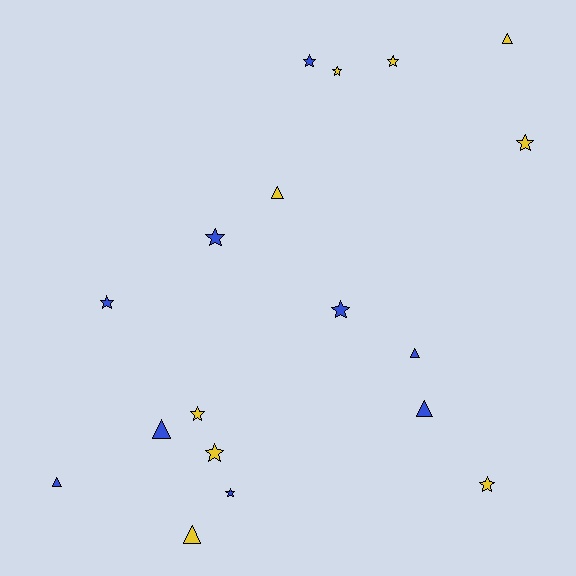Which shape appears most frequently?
Star, with 11 objects.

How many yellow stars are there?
There are 6 yellow stars.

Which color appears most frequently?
Yellow, with 9 objects.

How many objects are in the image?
There are 18 objects.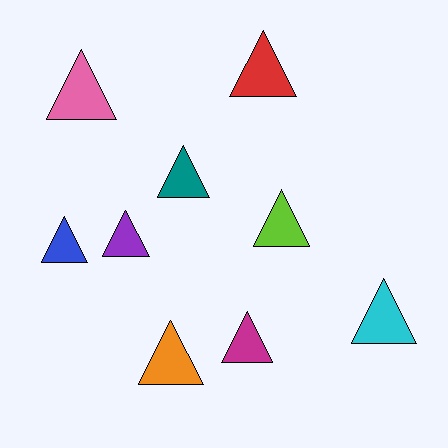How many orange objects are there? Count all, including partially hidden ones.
There is 1 orange object.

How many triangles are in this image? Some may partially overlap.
There are 9 triangles.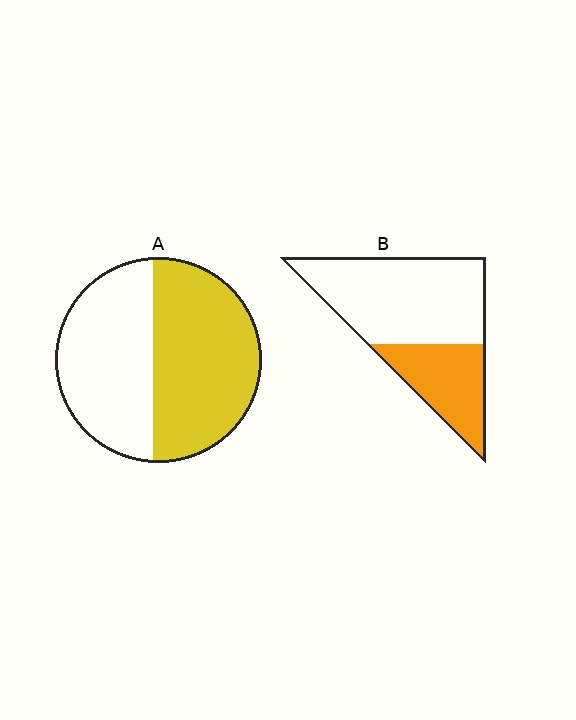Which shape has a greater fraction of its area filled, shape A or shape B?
Shape A.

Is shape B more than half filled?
No.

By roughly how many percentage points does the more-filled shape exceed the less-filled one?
By roughly 20 percentage points (A over B).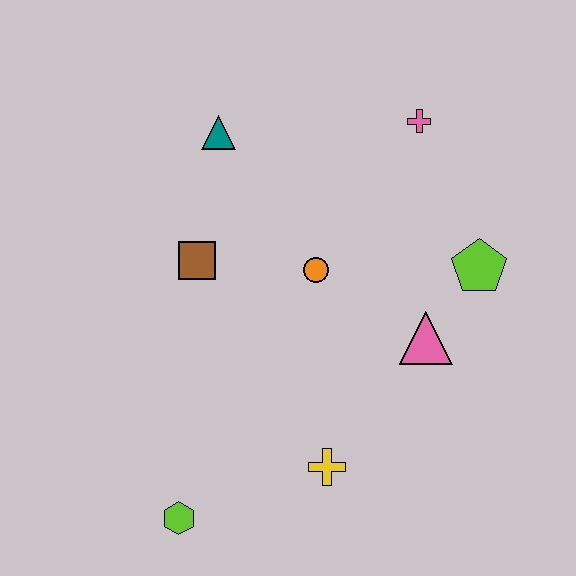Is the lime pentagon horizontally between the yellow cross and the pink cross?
No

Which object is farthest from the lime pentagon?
The lime hexagon is farthest from the lime pentagon.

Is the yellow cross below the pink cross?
Yes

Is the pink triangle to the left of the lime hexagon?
No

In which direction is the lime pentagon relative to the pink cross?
The lime pentagon is below the pink cross.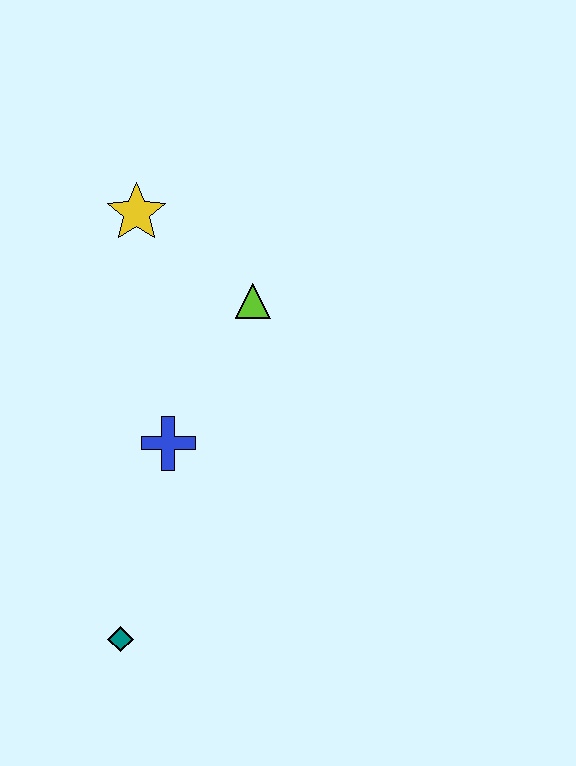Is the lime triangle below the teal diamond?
No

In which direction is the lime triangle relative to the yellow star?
The lime triangle is to the right of the yellow star.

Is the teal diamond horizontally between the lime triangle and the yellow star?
No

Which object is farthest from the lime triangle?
The teal diamond is farthest from the lime triangle.